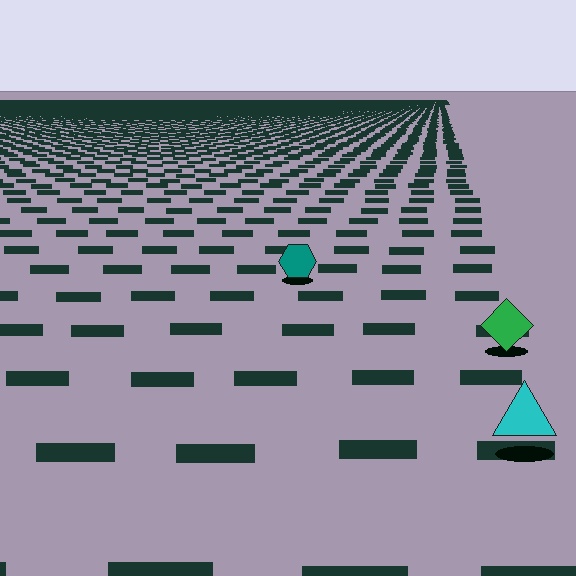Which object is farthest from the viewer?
The teal hexagon is farthest from the viewer. It appears smaller and the ground texture around it is denser.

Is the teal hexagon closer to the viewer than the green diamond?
No. The green diamond is closer — you can tell from the texture gradient: the ground texture is coarser near it.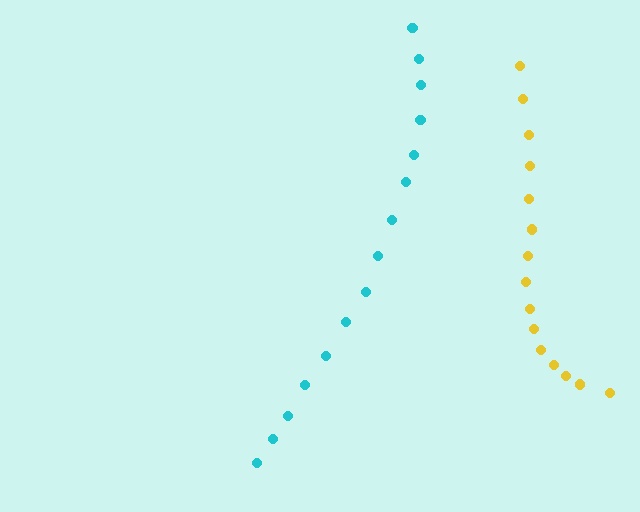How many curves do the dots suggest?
There are 2 distinct paths.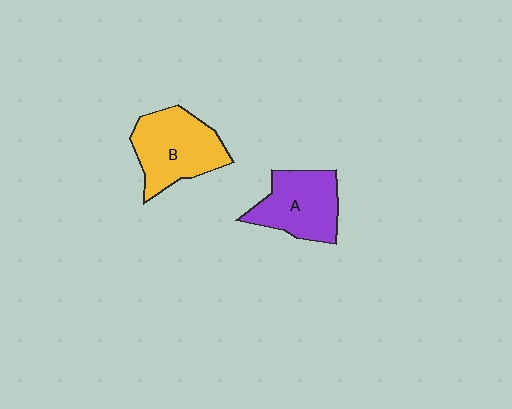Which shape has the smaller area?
Shape A (purple).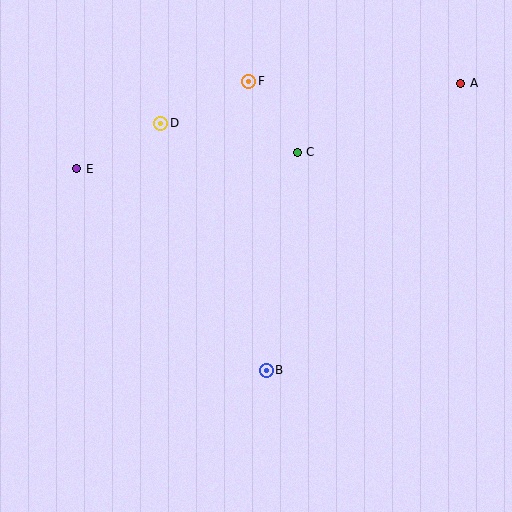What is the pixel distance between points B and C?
The distance between B and C is 220 pixels.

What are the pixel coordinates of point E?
Point E is at (77, 169).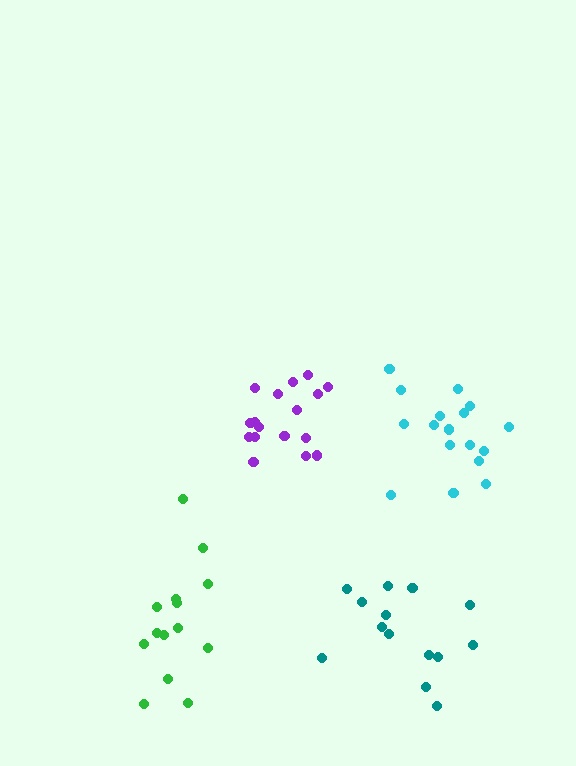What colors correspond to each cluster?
The clusters are colored: green, cyan, teal, purple.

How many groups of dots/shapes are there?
There are 4 groups.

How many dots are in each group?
Group 1: 14 dots, Group 2: 17 dots, Group 3: 14 dots, Group 4: 17 dots (62 total).